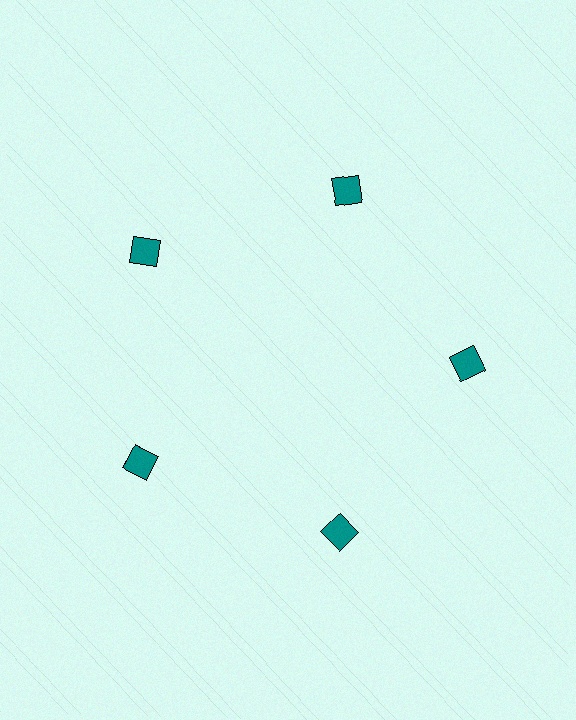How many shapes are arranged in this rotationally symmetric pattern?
There are 5 shapes, arranged in 5 groups of 1.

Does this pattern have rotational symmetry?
Yes, this pattern has 5-fold rotational symmetry. It looks the same after rotating 72 degrees around the center.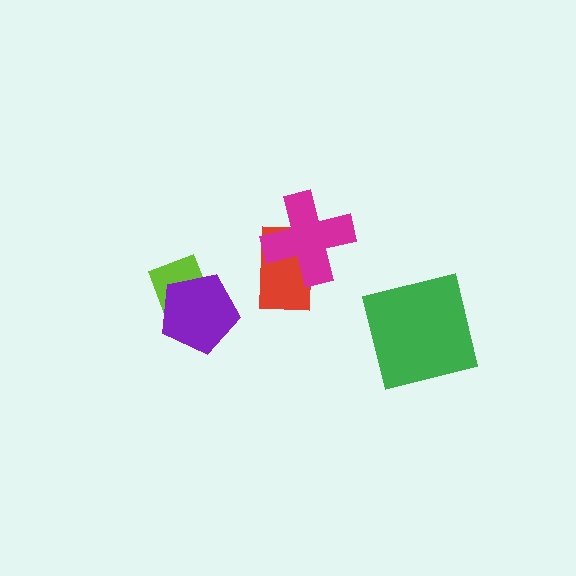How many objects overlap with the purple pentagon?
1 object overlaps with the purple pentagon.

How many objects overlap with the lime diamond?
1 object overlaps with the lime diamond.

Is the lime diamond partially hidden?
Yes, it is partially covered by another shape.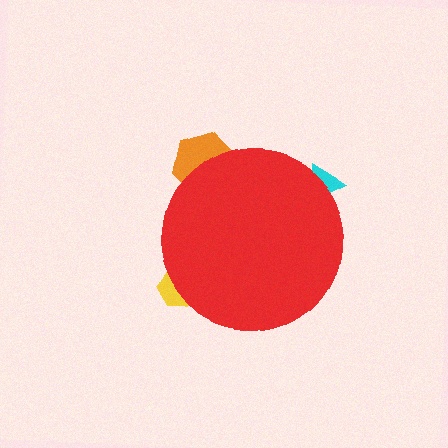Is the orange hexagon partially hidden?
Yes, the orange hexagon is partially hidden behind the red circle.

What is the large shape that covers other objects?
A red circle.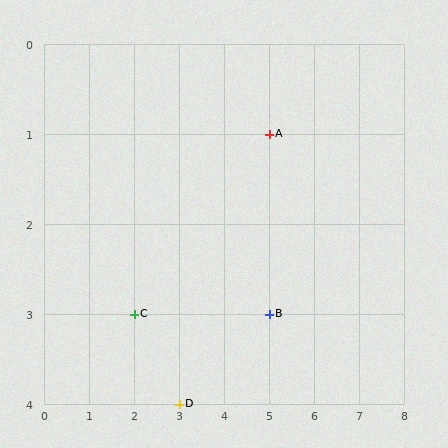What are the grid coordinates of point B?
Point B is at grid coordinates (5, 3).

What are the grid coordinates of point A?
Point A is at grid coordinates (5, 1).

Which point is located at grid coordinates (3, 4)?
Point D is at (3, 4).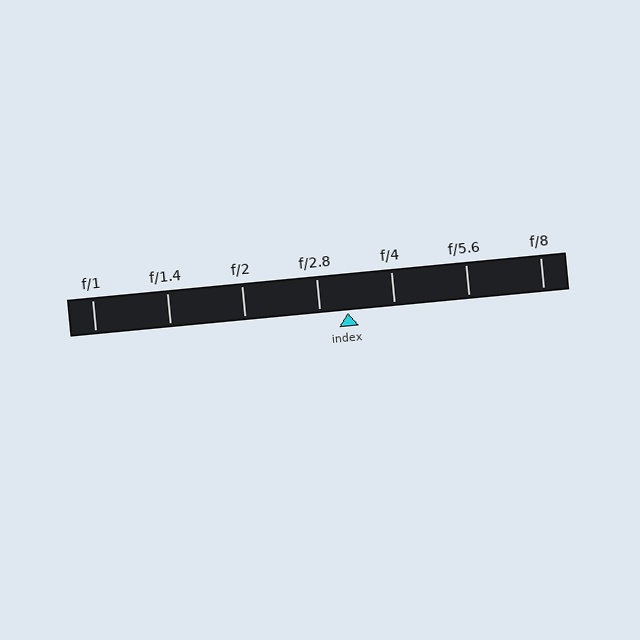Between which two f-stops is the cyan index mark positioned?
The index mark is between f/2.8 and f/4.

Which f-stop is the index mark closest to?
The index mark is closest to f/2.8.